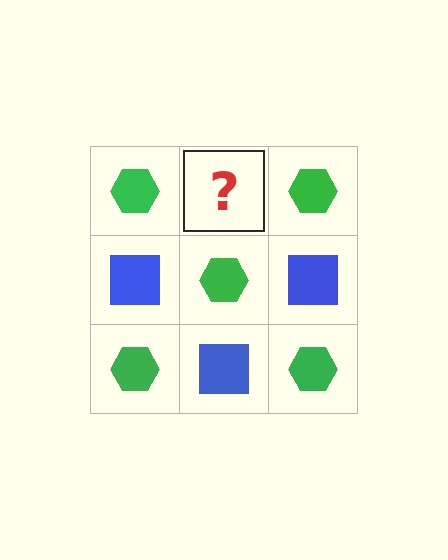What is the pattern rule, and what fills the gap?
The rule is that it alternates green hexagon and blue square in a checkerboard pattern. The gap should be filled with a blue square.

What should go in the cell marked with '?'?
The missing cell should contain a blue square.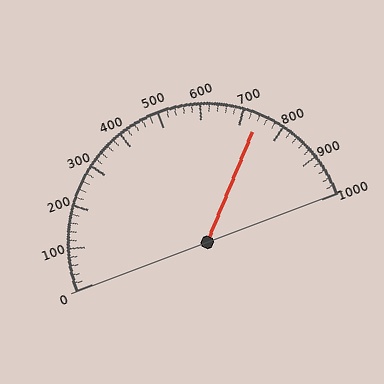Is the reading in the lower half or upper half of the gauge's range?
The reading is in the upper half of the range (0 to 1000).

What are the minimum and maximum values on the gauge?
The gauge ranges from 0 to 1000.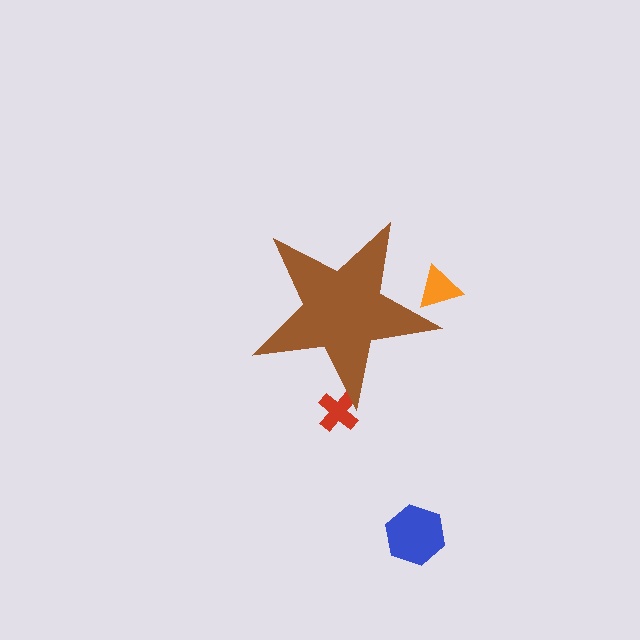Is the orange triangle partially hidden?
Yes, the orange triangle is partially hidden behind the brown star.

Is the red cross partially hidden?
Yes, the red cross is partially hidden behind the brown star.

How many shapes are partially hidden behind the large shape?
2 shapes are partially hidden.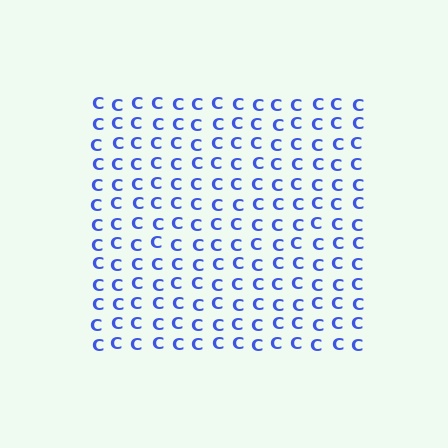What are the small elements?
The small elements are letter C's.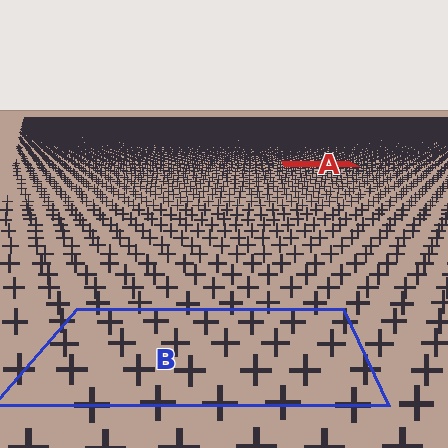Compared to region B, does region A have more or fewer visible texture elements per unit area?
Region A has more texture elements per unit area — they are packed more densely because it is farther away.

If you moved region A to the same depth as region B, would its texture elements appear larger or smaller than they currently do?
They would appear larger. At a closer depth, the same texture elements are projected at a bigger on-screen size.